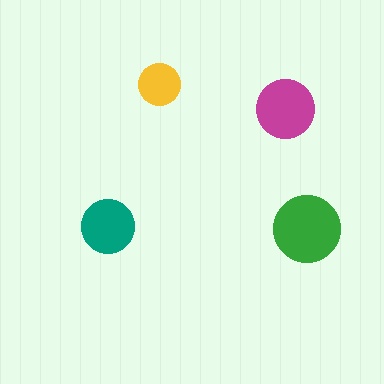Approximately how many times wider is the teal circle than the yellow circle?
About 1.5 times wider.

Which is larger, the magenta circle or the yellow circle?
The magenta one.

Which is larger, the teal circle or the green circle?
The green one.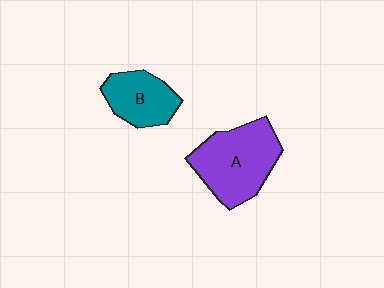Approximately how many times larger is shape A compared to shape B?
Approximately 1.6 times.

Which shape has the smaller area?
Shape B (teal).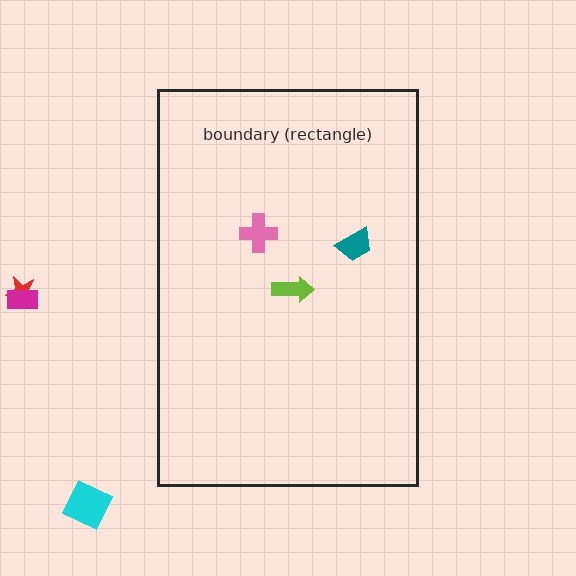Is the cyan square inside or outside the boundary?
Outside.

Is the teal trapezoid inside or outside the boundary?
Inside.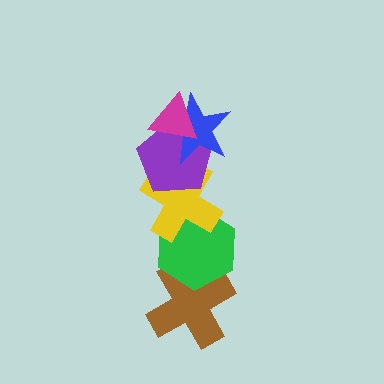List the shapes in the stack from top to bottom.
From top to bottom: the magenta triangle, the blue star, the purple pentagon, the yellow cross, the green hexagon, the brown cross.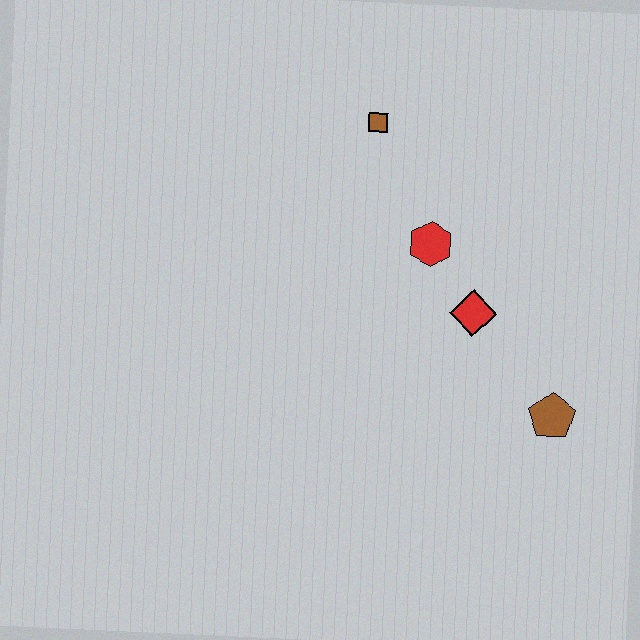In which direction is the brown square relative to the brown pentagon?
The brown square is above the brown pentagon.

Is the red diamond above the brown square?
No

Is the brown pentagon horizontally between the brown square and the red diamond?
No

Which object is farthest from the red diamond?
The brown square is farthest from the red diamond.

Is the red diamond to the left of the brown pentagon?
Yes